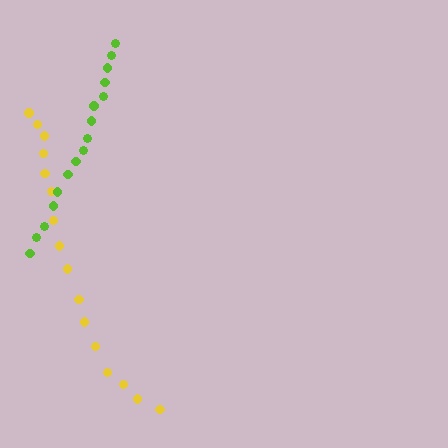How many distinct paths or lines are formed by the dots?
There are 2 distinct paths.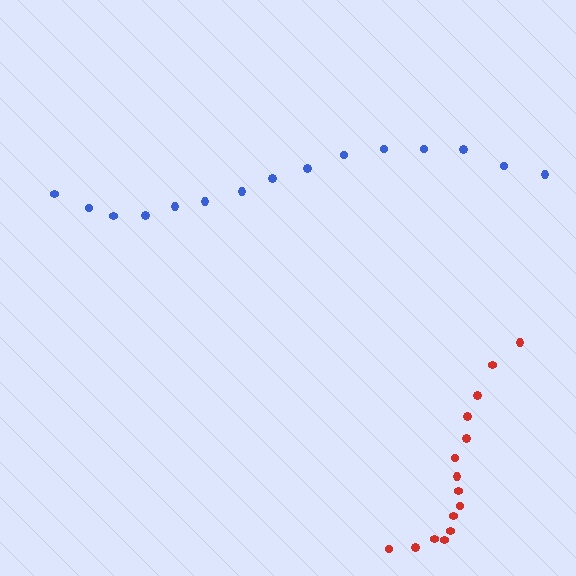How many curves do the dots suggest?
There are 2 distinct paths.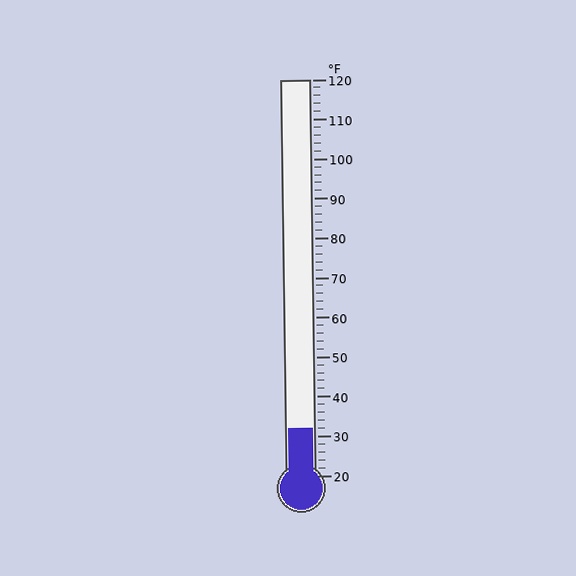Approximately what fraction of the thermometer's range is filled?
The thermometer is filled to approximately 10% of its range.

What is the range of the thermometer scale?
The thermometer scale ranges from 20°F to 120°F.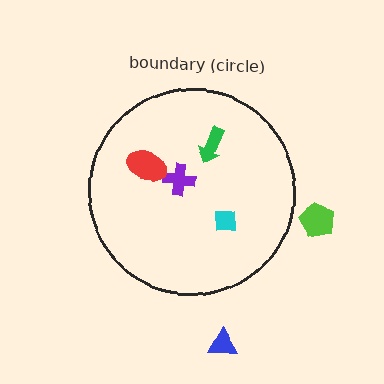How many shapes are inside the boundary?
4 inside, 2 outside.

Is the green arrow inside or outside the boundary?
Inside.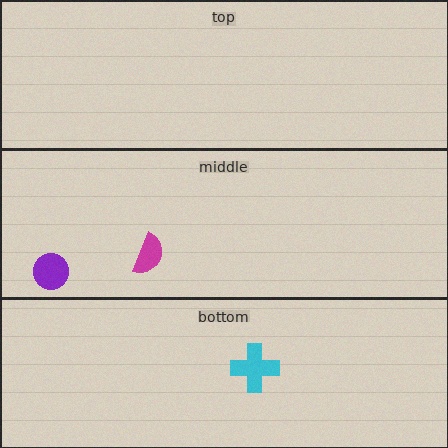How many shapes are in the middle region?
2.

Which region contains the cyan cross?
The bottom region.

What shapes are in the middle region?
The magenta semicircle, the purple circle.